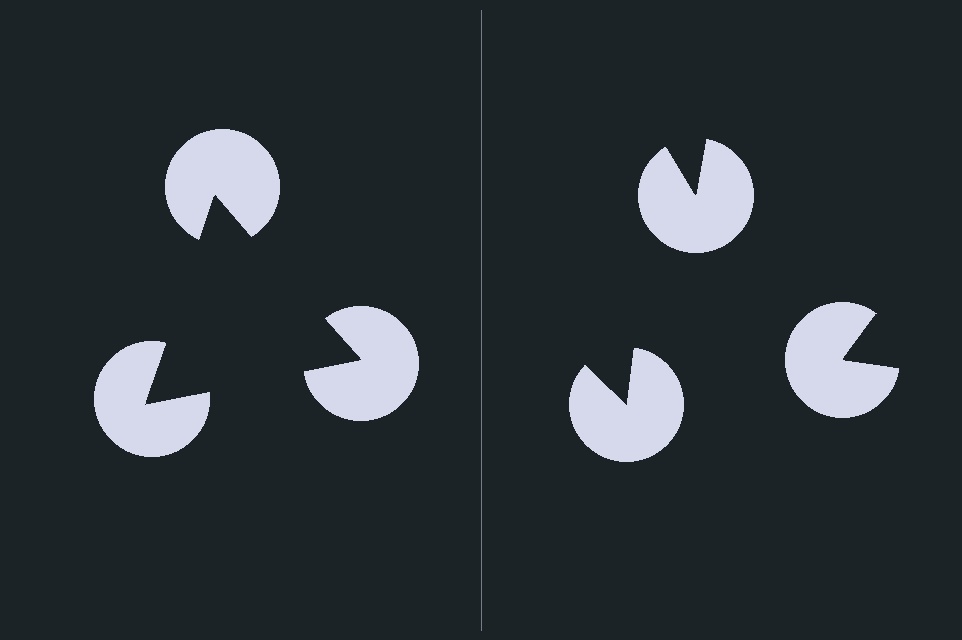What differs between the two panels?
The pac-man discs are positioned identically on both sides; only the wedge orientations differ. On the left they align to a triangle; on the right they are misaligned.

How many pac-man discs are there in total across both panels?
6 — 3 on each side.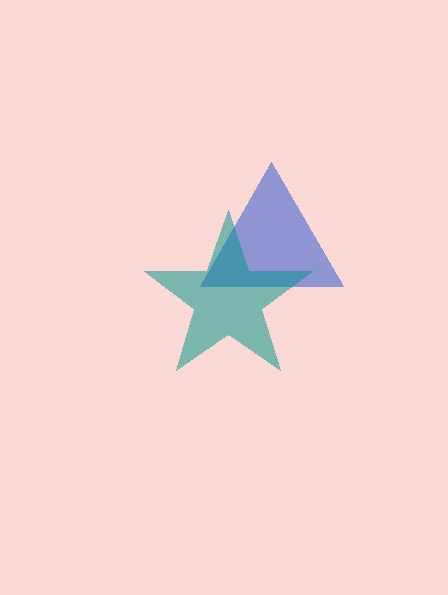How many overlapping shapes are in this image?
There are 2 overlapping shapes in the image.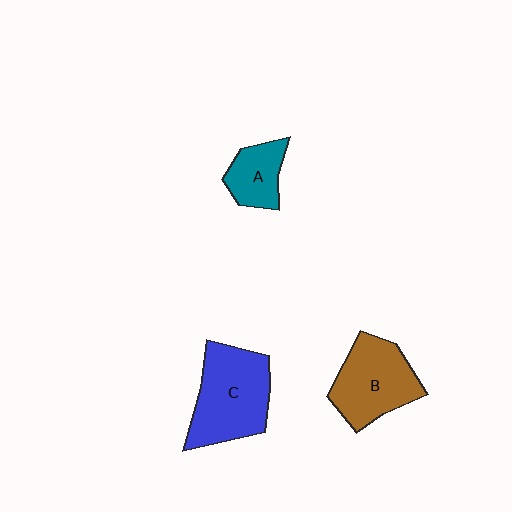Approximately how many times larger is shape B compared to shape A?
Approximately 1.8 times.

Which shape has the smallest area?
Shape A (teal).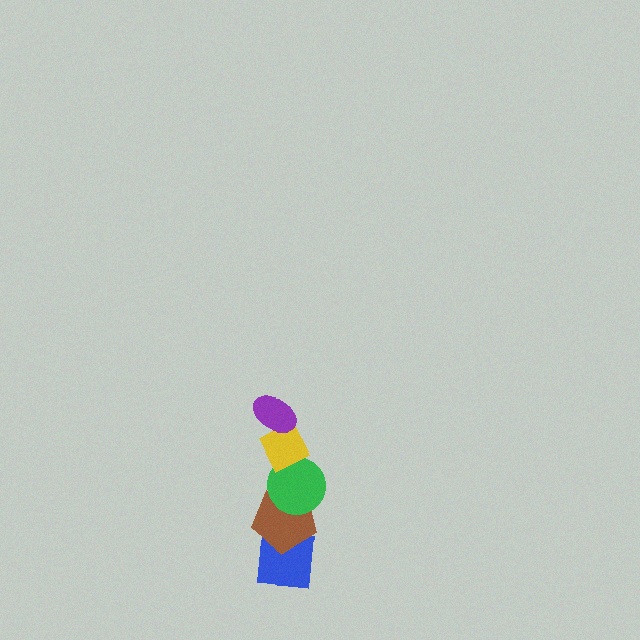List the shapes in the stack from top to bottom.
From top to bottom: the purple ellipse, the yellow diamond, the green circle, the brown pentagon, the blue square.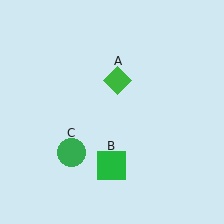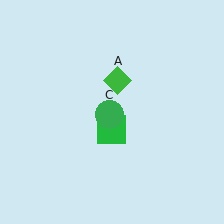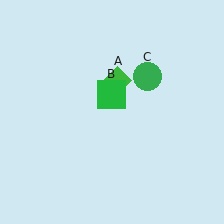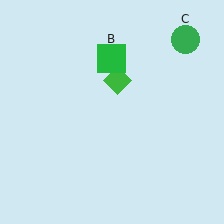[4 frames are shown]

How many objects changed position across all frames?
2 objects changed position: green square (object B), green circle (object C).